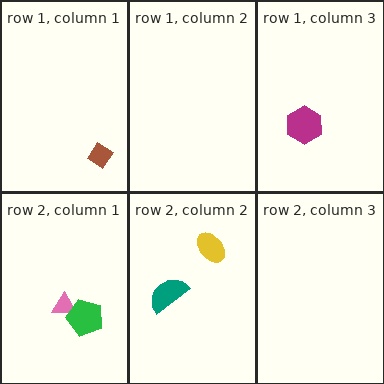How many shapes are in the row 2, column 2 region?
2.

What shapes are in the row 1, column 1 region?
The brown diamond.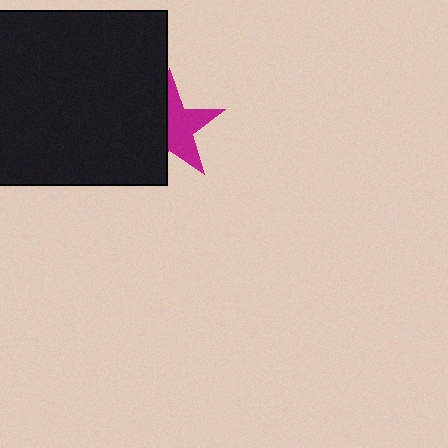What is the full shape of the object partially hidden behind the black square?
The partially hidden object is a magenta star.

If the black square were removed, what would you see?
You would see the complete magenta star.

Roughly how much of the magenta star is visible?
About half of it is visible (roughly 55%).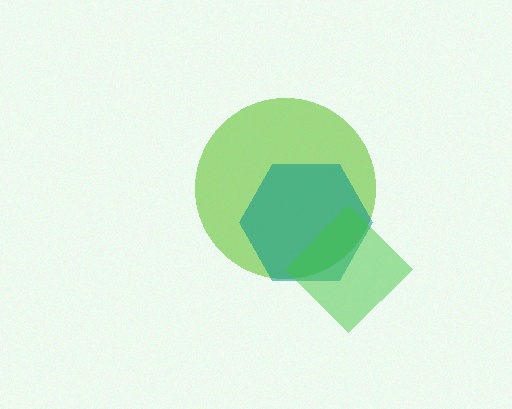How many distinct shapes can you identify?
There are 3 distinct shapes: a lime circle, a teal hexagon, a green diamond.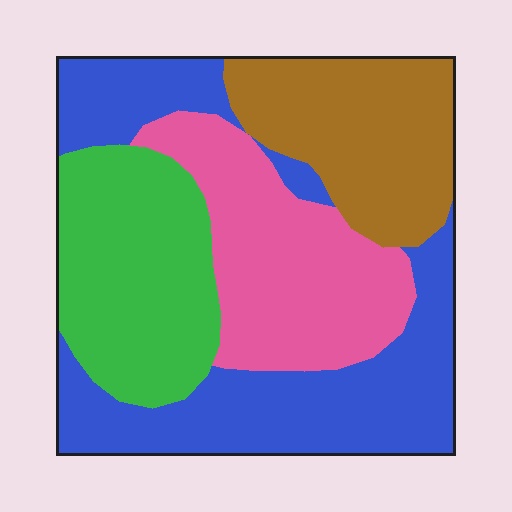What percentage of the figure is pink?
Pink covers about 25% of the figure.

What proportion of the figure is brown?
Brown takes up about one fifth (1/5) of the figure.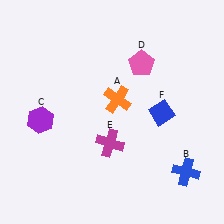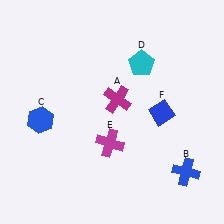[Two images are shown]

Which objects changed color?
A changed from orange to magenta. C changed from purple to blue. D changed from pink to cyan.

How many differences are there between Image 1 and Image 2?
There are 3 differences between the two images.